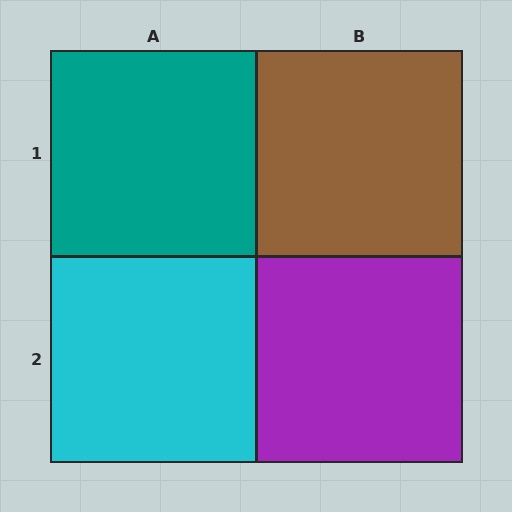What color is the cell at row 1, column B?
Brown.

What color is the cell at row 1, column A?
Teal.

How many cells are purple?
1 cell is purple.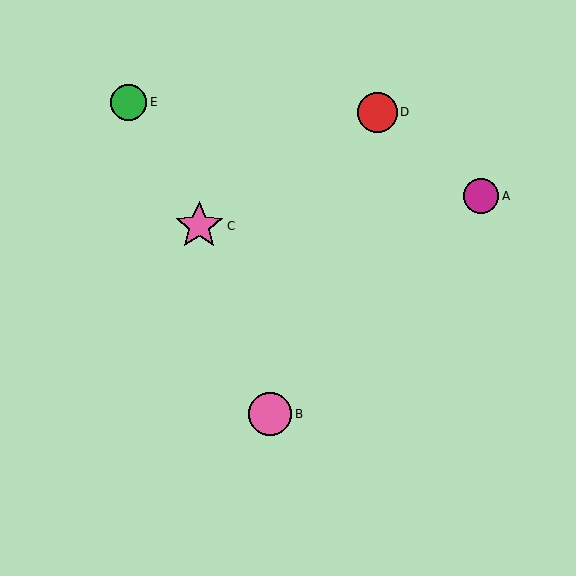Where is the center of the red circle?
The center of the red circle is at (377, 112).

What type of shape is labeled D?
Shape D is a red circle.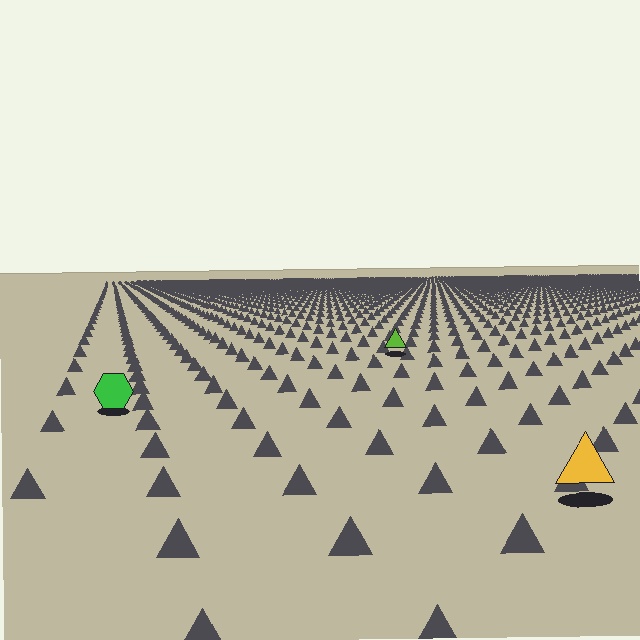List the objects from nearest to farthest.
From nearest to farthest: the yellow triangle, the green hexagon, the lime triangle.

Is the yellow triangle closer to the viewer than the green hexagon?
Yes. The yellow triangle is closer — you can tell from the texture gradient: the ground texture is coarser near it.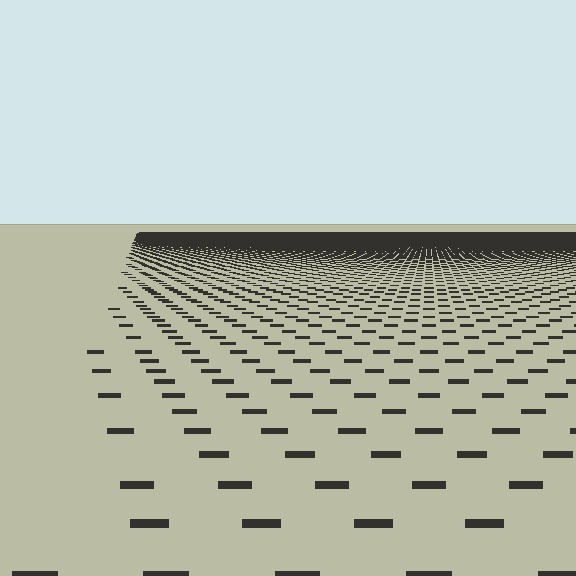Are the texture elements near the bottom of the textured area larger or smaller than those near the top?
Larger. Near the bottom, elements are closer to the viewer and appear at a bigger on-screen size.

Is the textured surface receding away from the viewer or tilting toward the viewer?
The surface is receding away from the viewer. Texture elements get smaller and denser toward the top.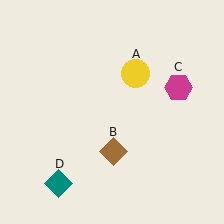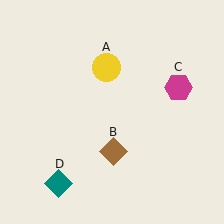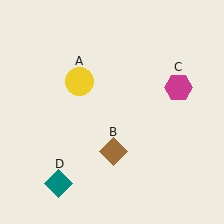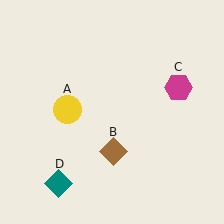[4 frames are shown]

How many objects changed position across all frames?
1 object changed position: yellow circle (object A).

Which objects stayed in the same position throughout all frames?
Brown diamond (object B) and magenta hexagon (object C) and teal diamond (object D) remained stationary.